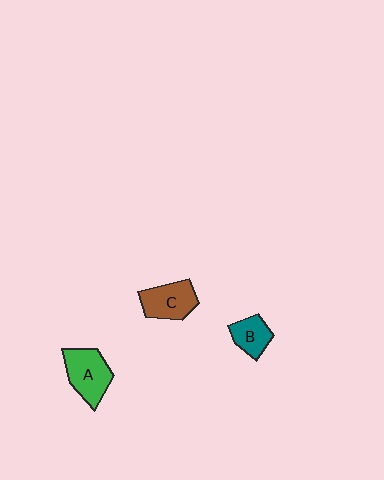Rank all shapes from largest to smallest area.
From largest to smallest: A (green), C (brown), B (teal).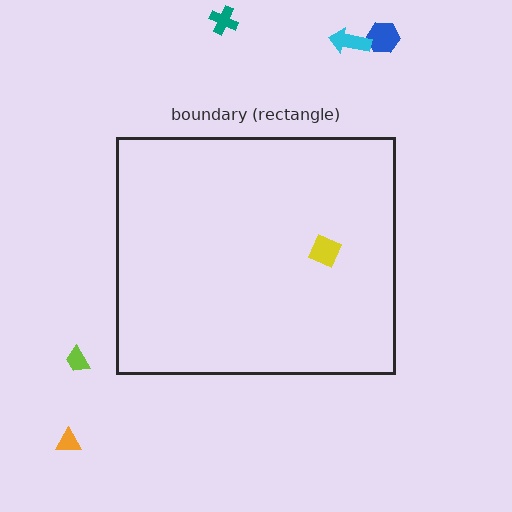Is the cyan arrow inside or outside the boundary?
Outside.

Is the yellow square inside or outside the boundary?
Inside.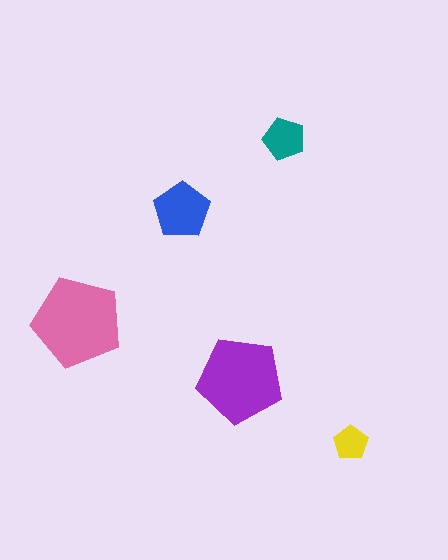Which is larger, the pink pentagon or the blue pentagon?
The pink one.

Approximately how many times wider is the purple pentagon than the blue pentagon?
About 1.5 times wider.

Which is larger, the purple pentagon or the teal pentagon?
The purple one.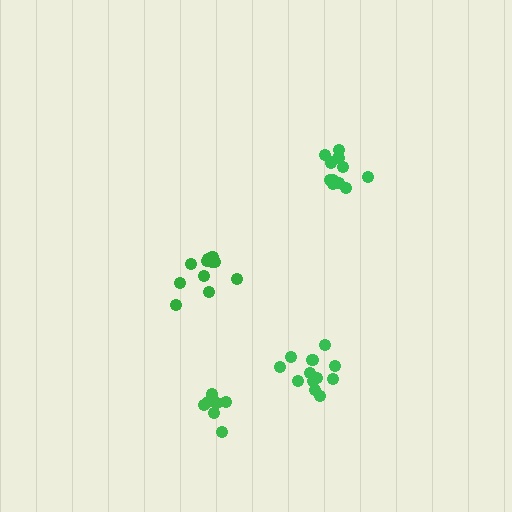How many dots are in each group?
Group 1: 11 dots, Group 2: 11 dots, Group 3: 8 dots, Group 4: 12 dots (42 total).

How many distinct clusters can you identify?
There are 4 distinct clusters.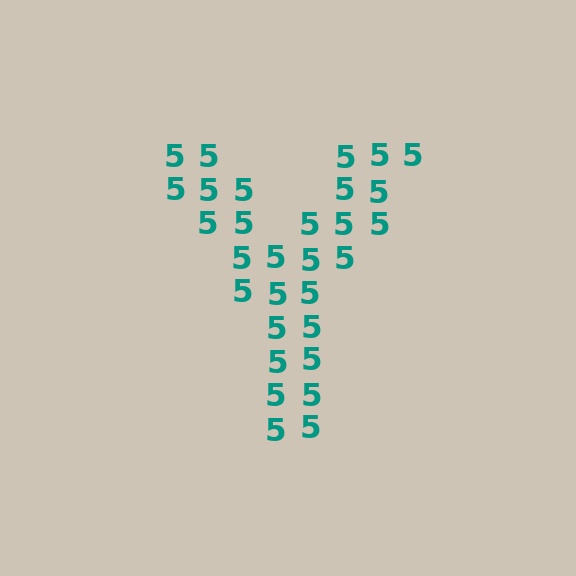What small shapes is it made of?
It is made of small digit 5's.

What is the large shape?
The large shape is the letter Y.